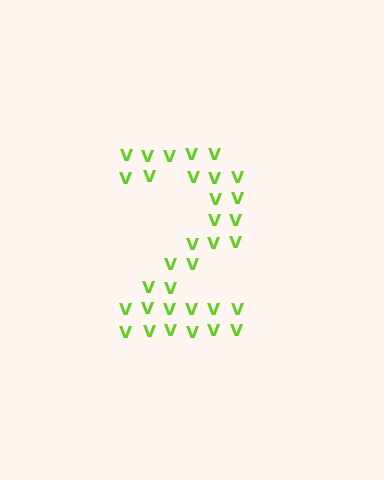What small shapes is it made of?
It is made of small letter V's.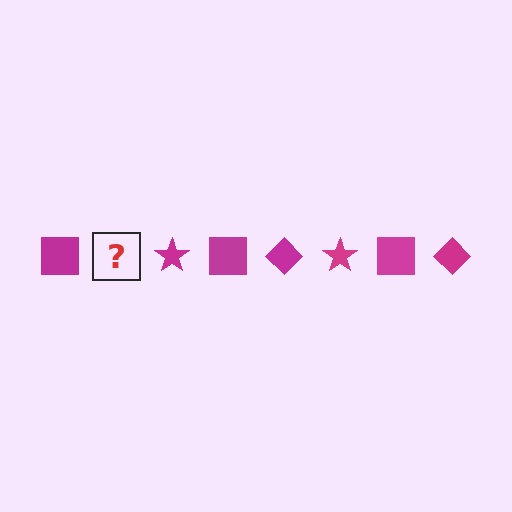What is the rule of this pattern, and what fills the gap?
The rule is that the pattern cycles through square, diamond, star shapes in magenta. The gap should be filled with a magenta diamond.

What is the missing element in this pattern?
The missing element is a magenta diamond.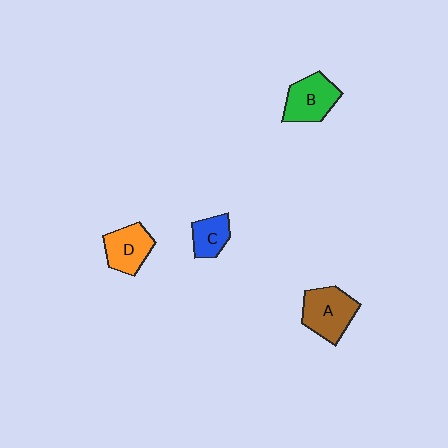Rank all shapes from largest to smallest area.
From largest to smallest: A (brown), B (green), D (orange), C (blue).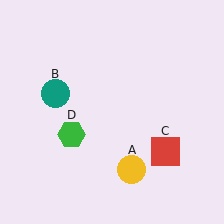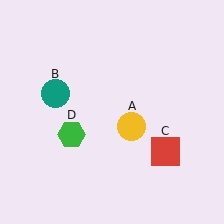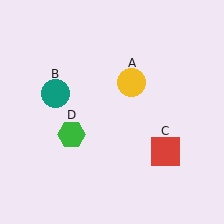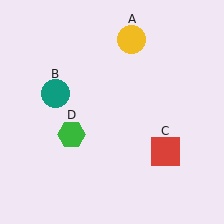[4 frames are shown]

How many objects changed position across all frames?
1 object changed position: yellow circle (object A).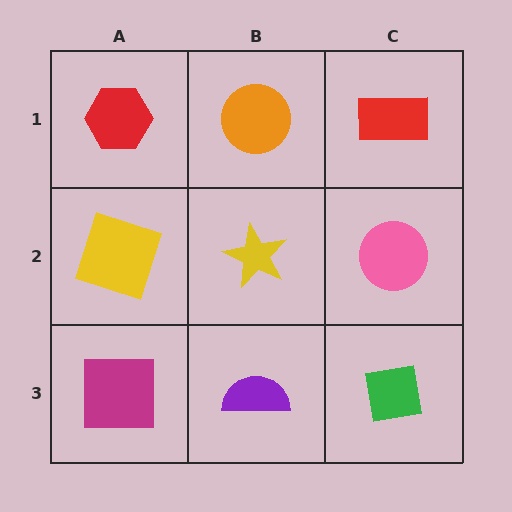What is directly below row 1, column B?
A yellow star.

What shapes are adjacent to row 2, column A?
A red hexagon (row 1, column A), a magenta square (row 3, column A), a yellow star (row 2, column B).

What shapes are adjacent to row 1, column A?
A yellow square (row 2, column A), an orange circle (row 1, column B).